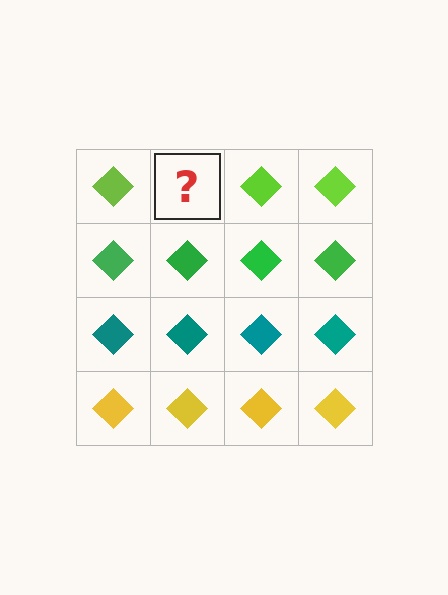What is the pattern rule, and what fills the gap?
The rule is that each row has a consistent color. The gap should be filled with a lime diamond.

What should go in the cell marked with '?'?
The missing cell should contain a lime diamond.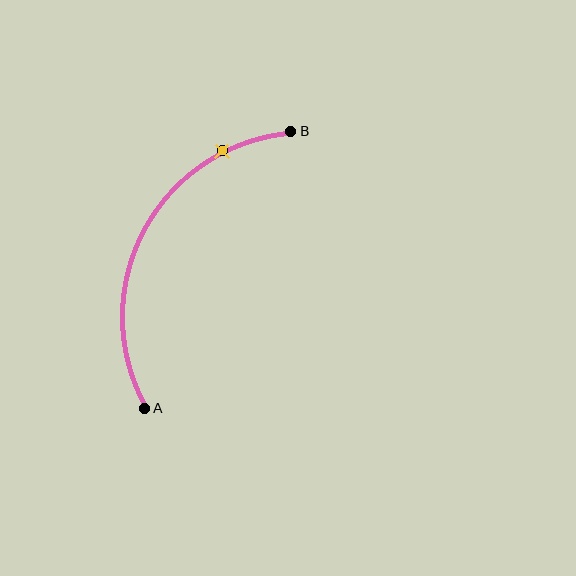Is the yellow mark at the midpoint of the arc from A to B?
No. The yellow mark lies on the arc but is closer to endpoint B. The arc midpoint would be at the point on the curve equidistant along the arc from both A and B.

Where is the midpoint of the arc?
The arc midpoint is the point on the curve farthest from the straight line joining A and B. It sits to the left of that line.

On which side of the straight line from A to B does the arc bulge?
The arc bulges to the left of the straight line connecting A and B.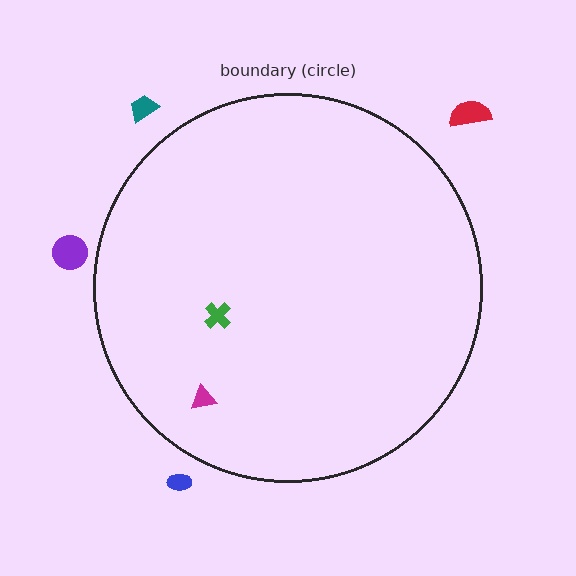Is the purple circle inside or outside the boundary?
Outside.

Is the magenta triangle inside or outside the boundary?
Inside.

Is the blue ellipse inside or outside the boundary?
Outside.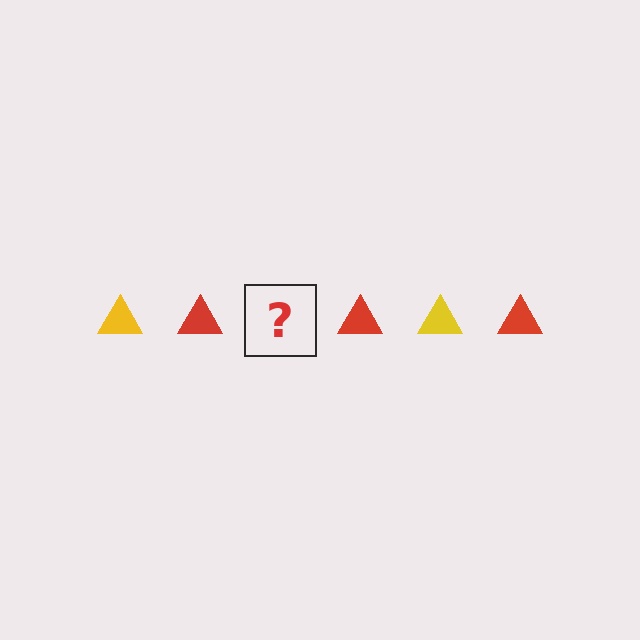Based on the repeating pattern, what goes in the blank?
The blank should be a yellow triangle.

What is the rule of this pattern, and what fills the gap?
The rule is that the pattern cycles through yellow, red triangles. The gap should be filled with a yellow triangle.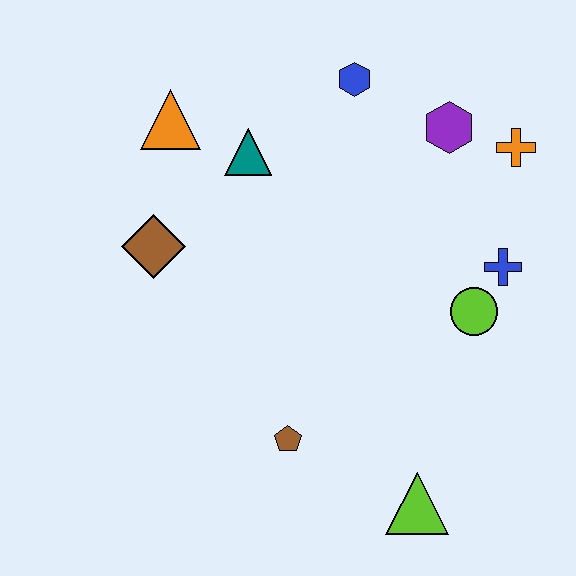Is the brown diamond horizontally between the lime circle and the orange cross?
No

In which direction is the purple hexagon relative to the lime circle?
The purple hexagon is above the lime circle.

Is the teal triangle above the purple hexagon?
No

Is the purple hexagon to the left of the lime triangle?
No